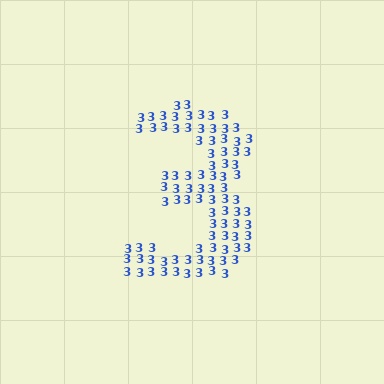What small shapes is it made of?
It is made of small digit 3's.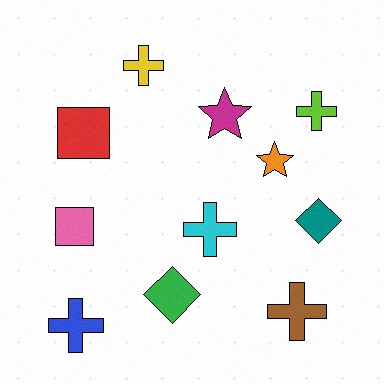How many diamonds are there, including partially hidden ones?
There are 2 diamonds.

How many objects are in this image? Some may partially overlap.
There are 11 objects.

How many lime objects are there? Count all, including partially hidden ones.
There is 1 lime object.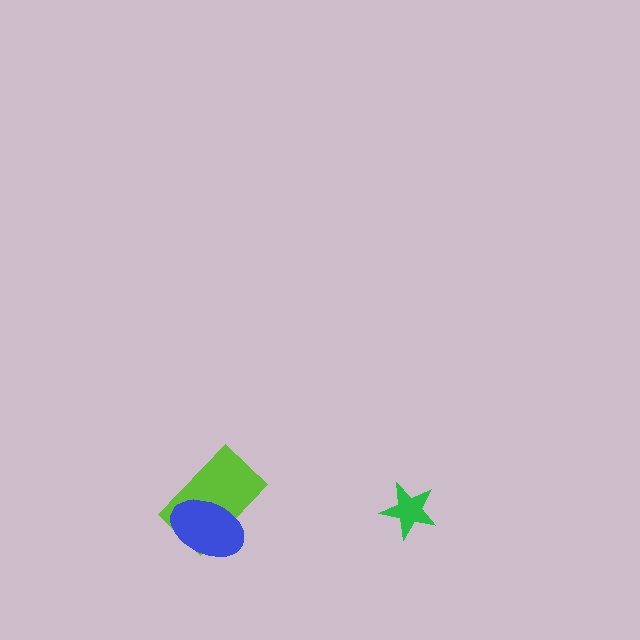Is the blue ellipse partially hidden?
No, no other shape covers it.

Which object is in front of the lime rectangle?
The blue ellipse is in front of the lime rectangle.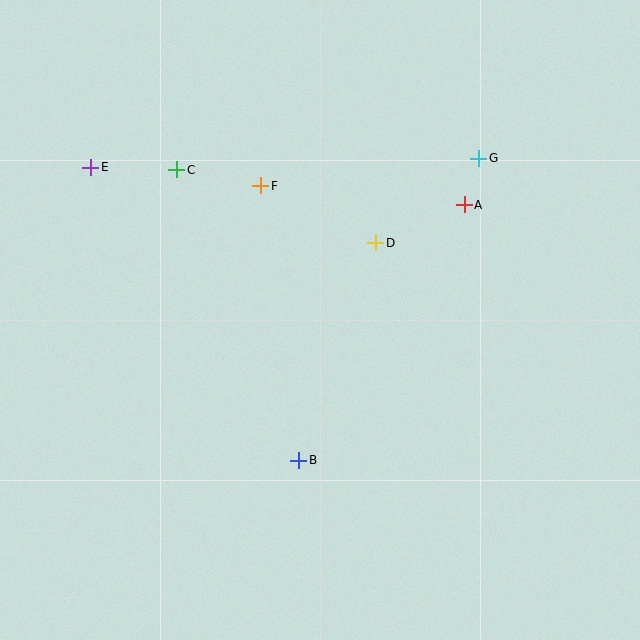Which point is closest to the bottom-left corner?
Point B is closest to the bottom-left corner.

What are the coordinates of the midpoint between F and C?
The midpoint between F and C is at (219, 178).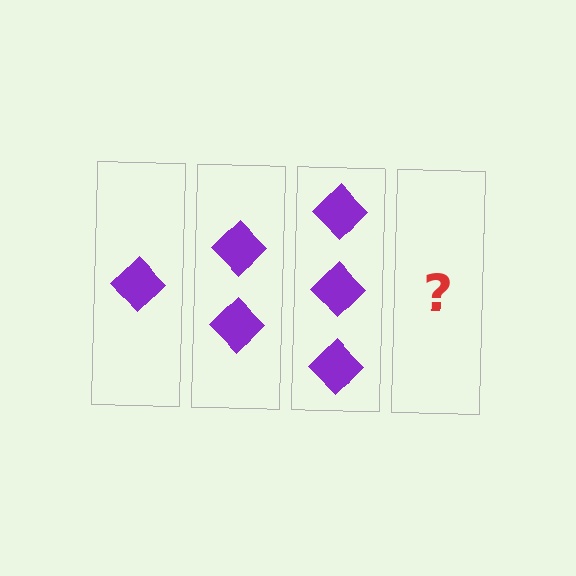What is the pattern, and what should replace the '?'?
The pattern is that each step adds one more diamond. The '?' should be 4 diamonds.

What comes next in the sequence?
The next element should be 4 diamonds.